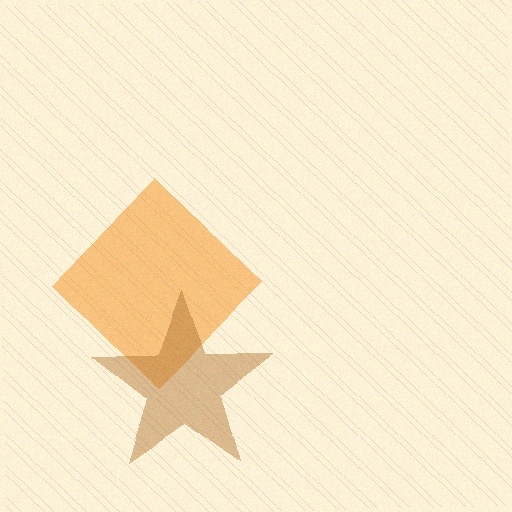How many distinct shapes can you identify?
There are 2 distinct shapes: an orange diamond, a brown star.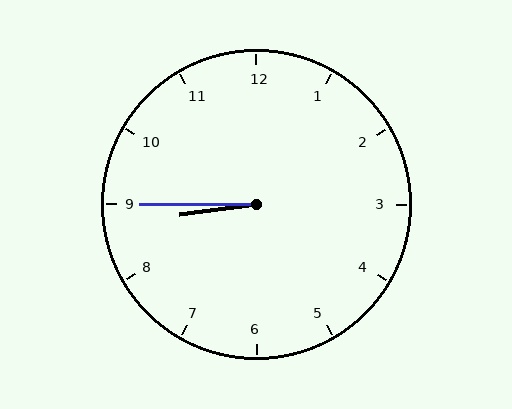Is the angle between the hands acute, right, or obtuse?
It is acute.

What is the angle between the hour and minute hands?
Approximately 8 degrees.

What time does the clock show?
8:45.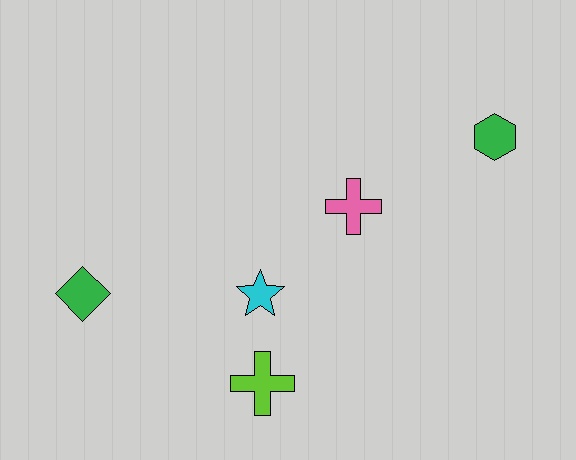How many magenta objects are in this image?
There are no magenta objects.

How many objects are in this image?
There are 5 objects.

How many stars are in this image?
There is 1 star.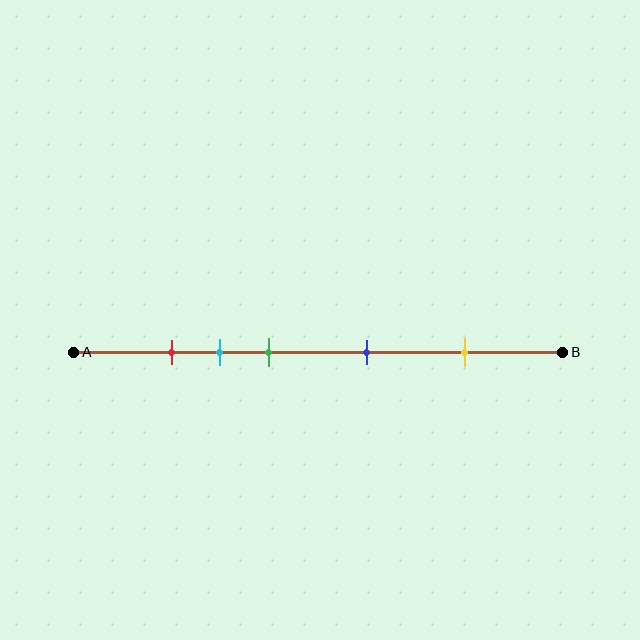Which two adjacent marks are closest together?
The red and cyan marks are the closest adjacent pair.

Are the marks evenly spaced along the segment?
No, the marks are not evenly spaced.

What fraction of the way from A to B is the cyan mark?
The cyan mark is approximately 30% (0.3) of the way from A to B.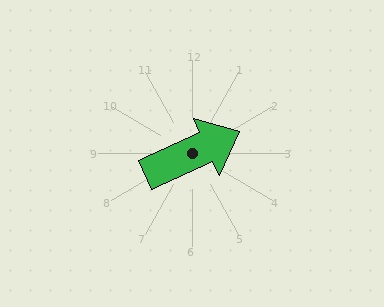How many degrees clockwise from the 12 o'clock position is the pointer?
Approximately 65 degrees.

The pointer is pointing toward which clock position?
Roughly 2 o'clock.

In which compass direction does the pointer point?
Northeast.